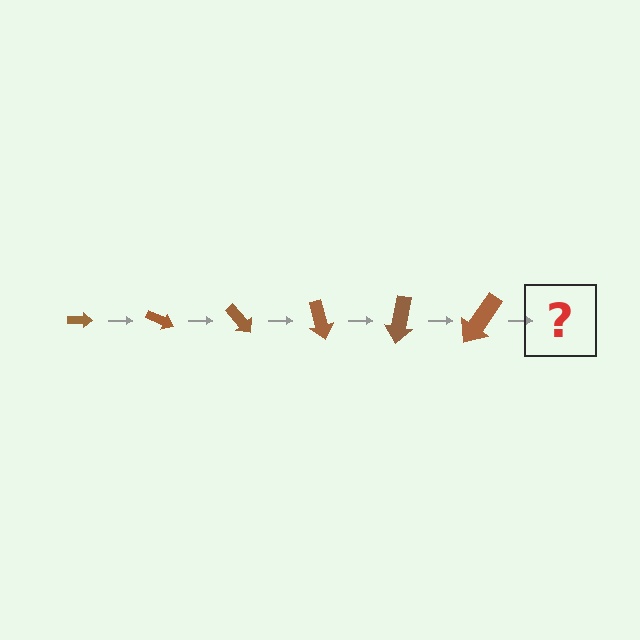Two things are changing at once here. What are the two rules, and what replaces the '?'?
The two rules are that the arrow grows larger each step and it rotates 25 degrees each step. The '?' should be an arrow, larger than the previous one and rotated 150 degrees from the start.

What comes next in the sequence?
The next element should be an arrow, larger than the previous one and rotated 150 degrees from the start.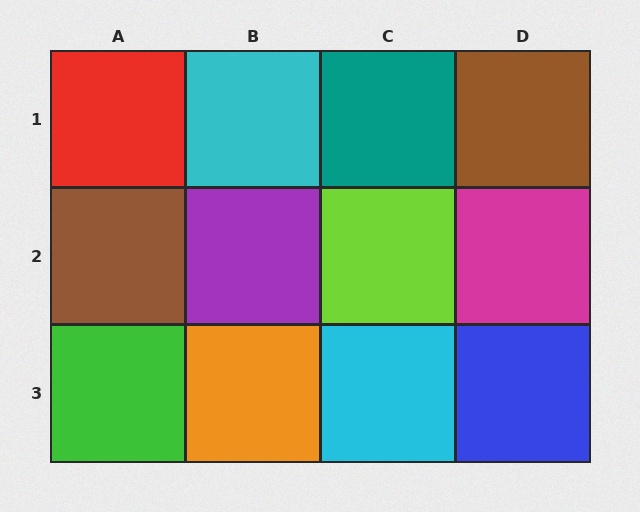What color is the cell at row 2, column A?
Brown.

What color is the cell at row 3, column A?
Green.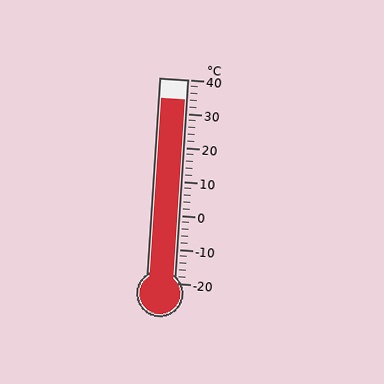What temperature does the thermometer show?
The thermometer shows approximately 34°C.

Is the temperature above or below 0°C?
The temperature is above 0°C.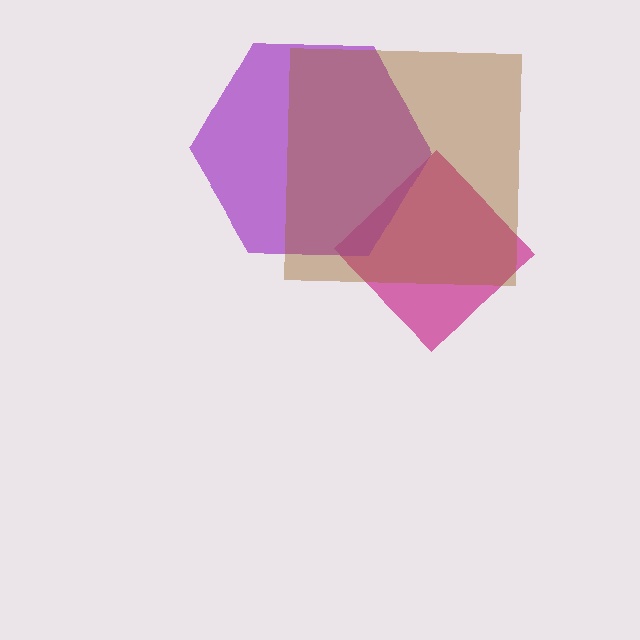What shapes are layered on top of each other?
The layered shapes are: a magenta diamond, a purple hexagon, a brown square.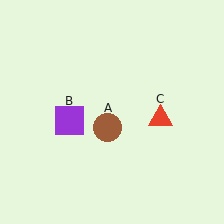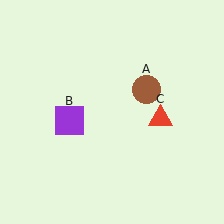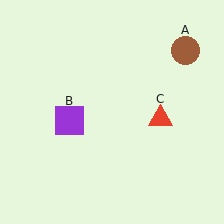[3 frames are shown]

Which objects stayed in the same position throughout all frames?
Purple square (object B) and red triangle (object C) remained stationary.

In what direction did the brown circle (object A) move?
The brown circle (object A) moved up and to the right.